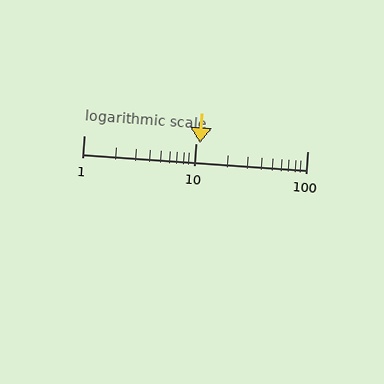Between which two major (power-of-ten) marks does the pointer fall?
The pointer is between 10 and 100.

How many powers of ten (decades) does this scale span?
The scale spans 2 decades, from 1 to 100.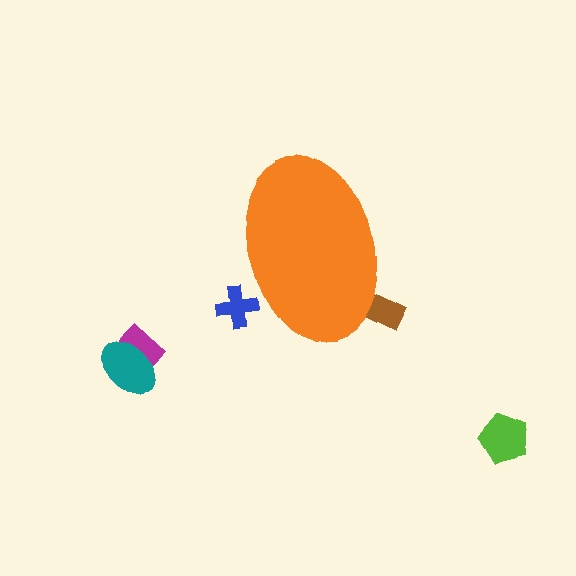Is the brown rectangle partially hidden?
Yes, the brown rectangle is partially hidden behind the orange ellipse.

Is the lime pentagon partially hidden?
No, the lime pentagon is fully visible.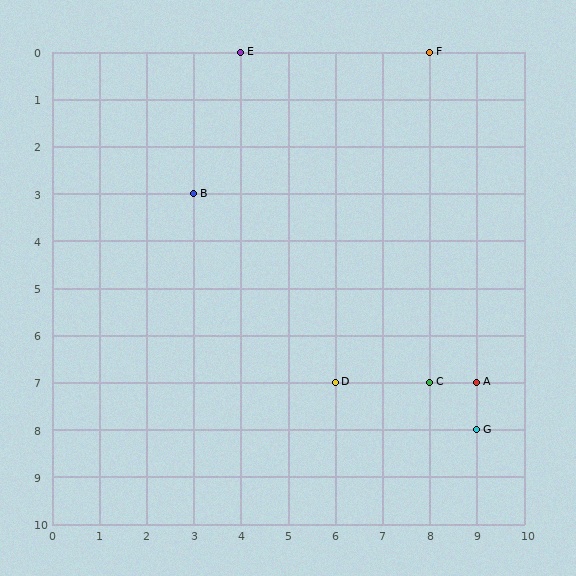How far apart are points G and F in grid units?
Points G and F are 1 column and 8 rows apart (about 8.1 grid units diagonally).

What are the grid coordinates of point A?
Point A is at grid coordinates (9, 7).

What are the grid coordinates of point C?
Point C is at grid coordinates (8, 7).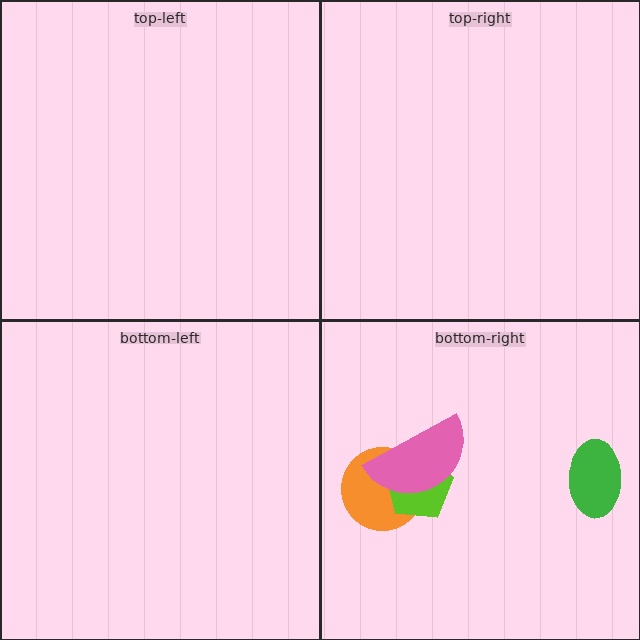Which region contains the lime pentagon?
The bottom-right region.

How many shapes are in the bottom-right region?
4.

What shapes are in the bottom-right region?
The green ellipse, the orange circle, the lime pentagon, the pink semicircle.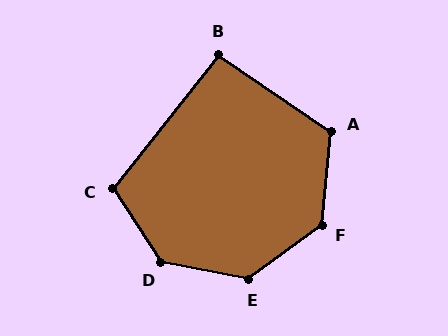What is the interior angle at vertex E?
Approximately 133 degrees (obtuse).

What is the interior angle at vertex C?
Approximately 108 degrees (obtuse).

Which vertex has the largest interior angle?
D, at approximately 134 degrees.